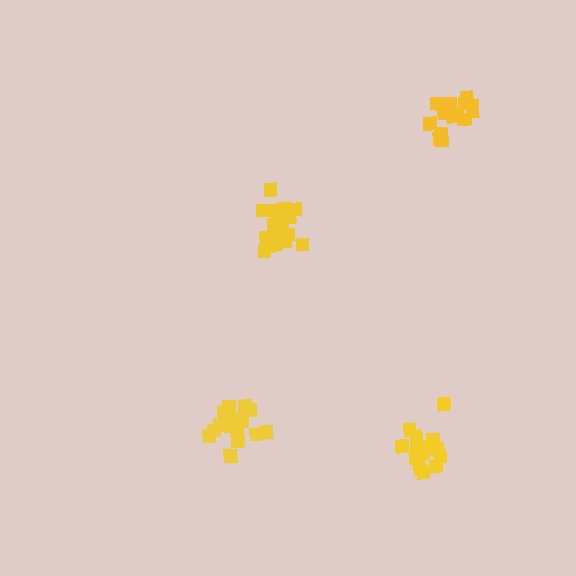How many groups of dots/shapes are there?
There are 4 groups.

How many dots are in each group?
Group 1: 15 dots, Group 2: 17 dots, Group 3: 17 dots, Group 4: 18 dots (67 total).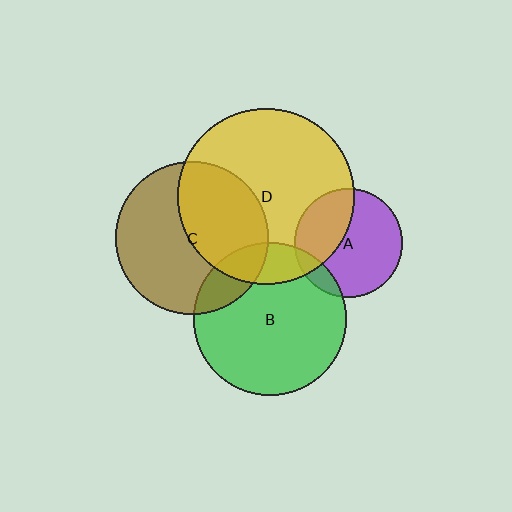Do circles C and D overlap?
Yes.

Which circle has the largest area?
Circle D (yellow).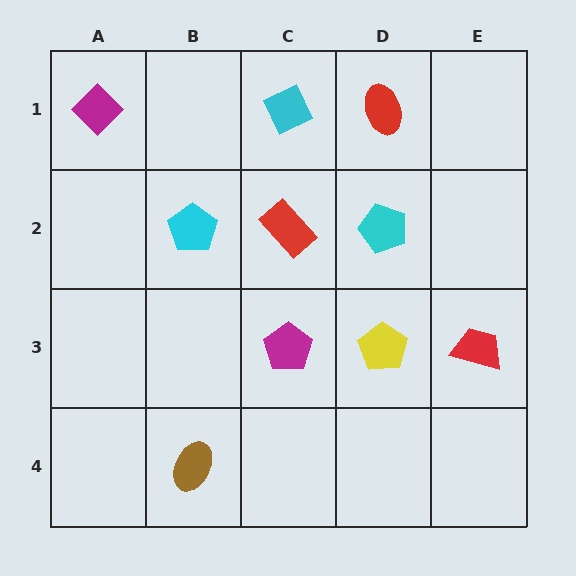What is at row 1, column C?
A cyan diamond.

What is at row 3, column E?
A red trapezoid.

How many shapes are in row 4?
1 shape.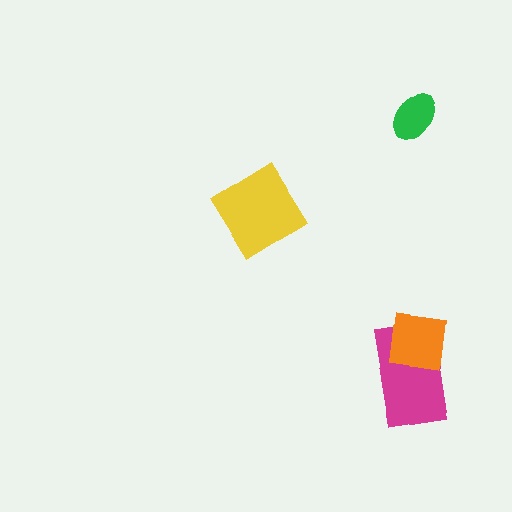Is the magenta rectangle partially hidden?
Yes, it is partially covered by another shape.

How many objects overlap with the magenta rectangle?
1 object overlaps with the magenta rectangle.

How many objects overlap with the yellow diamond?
0 objects overlap with the yellow diamond.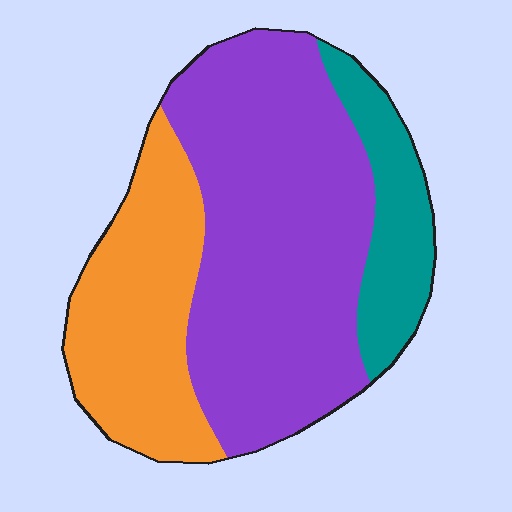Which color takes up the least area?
Teal, at roughly 15%.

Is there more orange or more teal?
Orange.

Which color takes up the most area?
Purple, at roughly 55%.